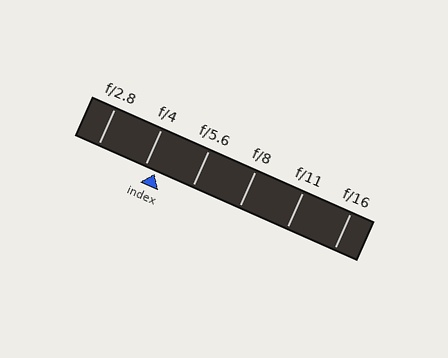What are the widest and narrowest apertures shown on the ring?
The widest aperture shown is f/2.8 and the narrowest is f/16.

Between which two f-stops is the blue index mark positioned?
The index mark is between f/4 and f/5.6.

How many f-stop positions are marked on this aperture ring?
There are 6 f-stop positions marked.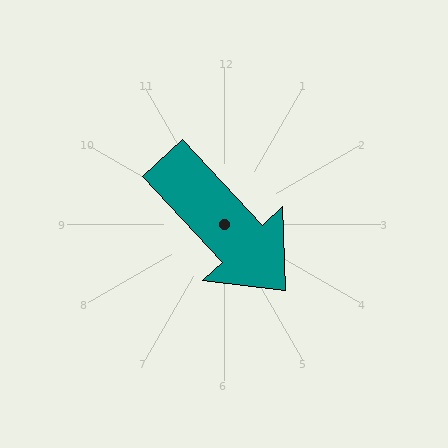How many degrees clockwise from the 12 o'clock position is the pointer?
Approximately 137 degrees.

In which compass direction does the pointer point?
Southeast.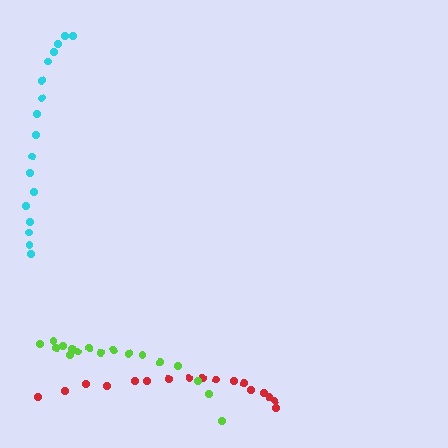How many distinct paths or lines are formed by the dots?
There are 3 distinct paths.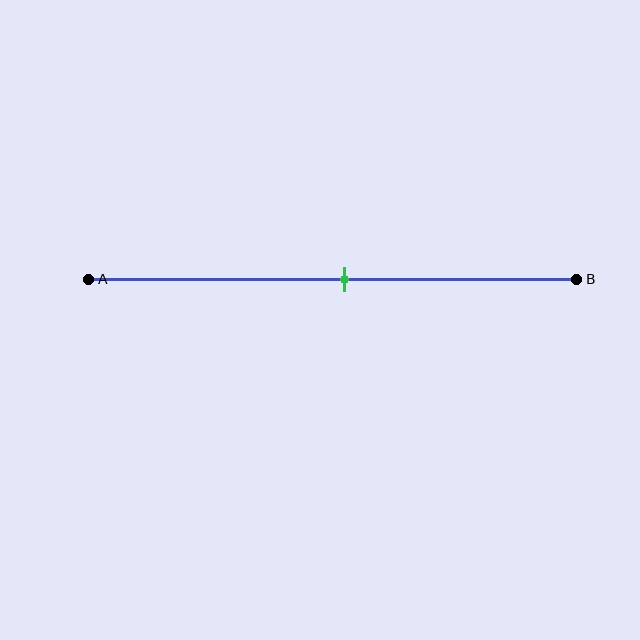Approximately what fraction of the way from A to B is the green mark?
The green mark is approximately 50% of the way from A to B.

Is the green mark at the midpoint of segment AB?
Yes, the mark is approximately at the midpoint.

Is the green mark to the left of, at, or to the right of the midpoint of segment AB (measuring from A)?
The green mark is approximately at the midpoint of segment AB.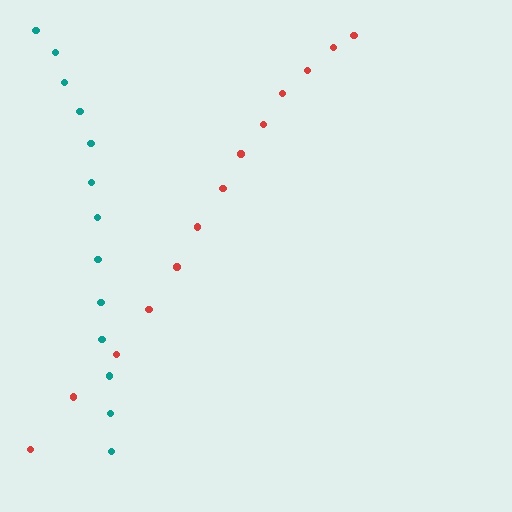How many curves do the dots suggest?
There are 2 distinct paths.